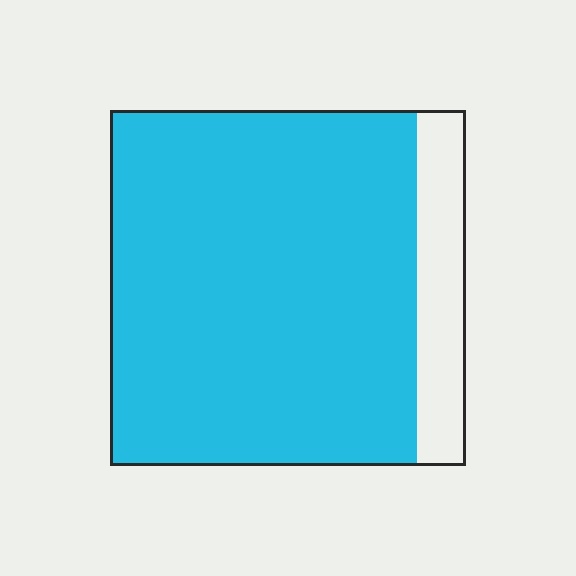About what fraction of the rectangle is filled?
About seven eighths (7/8).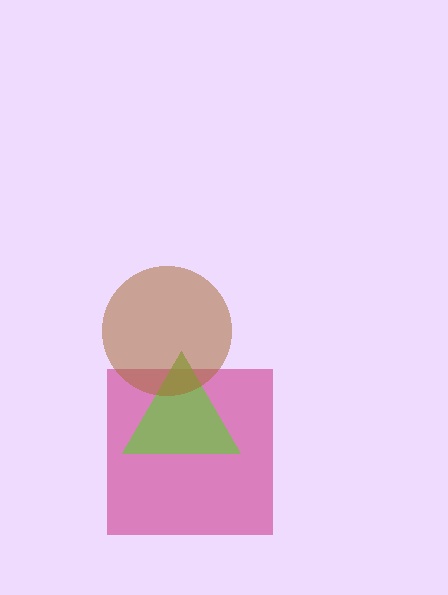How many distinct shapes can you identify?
There are 3 distinct shapes: a magenta square, a lime triangle, a brown circle.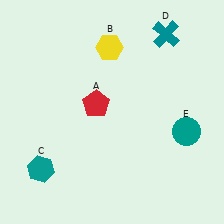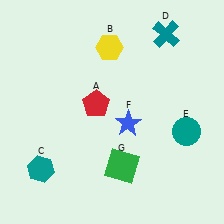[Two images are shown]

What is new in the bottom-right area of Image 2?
A green square (G) was added in the bottom-right area of Image 2.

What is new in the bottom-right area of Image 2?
A blue star (F) was added in the bottom-right area of Image 2.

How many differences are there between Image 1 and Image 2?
There are 2 differences between the two images.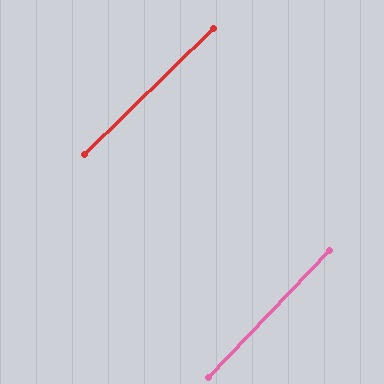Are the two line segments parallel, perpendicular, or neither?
Parallel — their directions differ by only 1.8°.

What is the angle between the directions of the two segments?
Approximately 2 degrees.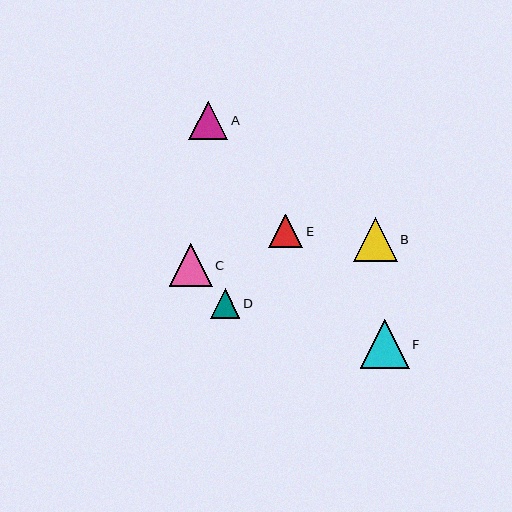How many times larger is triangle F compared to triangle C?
Triangle F is approximately 1.1 times the size of triangle C.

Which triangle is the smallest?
Triangle D is the smallest with a size of approximately 30 pixels.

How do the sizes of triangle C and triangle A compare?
Triangle C and triangle A are approximately the same size.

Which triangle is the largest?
Triangle F is the largest with a size of approximately 49 pixels.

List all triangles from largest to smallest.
From largest to smallest: F, B, C, A, E, D.